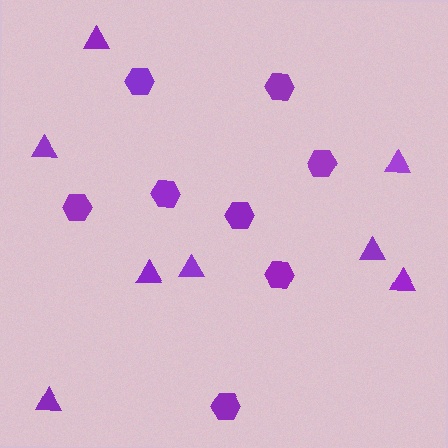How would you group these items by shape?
There are 2 groups: one group of triangles (8) and one group of hexagons (8).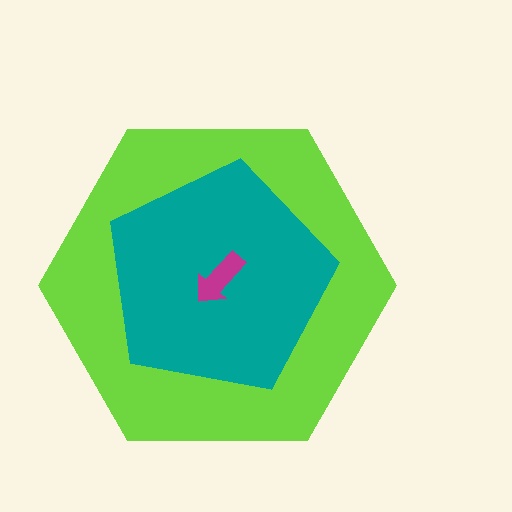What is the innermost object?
The magenta arrow.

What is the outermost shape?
The lime hexagon.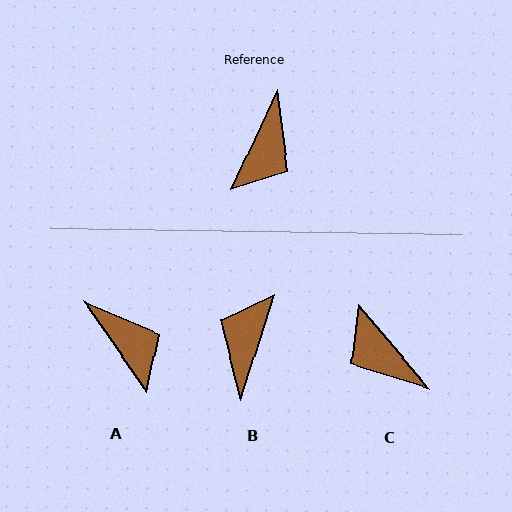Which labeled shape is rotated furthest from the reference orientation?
B, about 173 degrees away.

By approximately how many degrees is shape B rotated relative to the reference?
Approximately 173 degrees clockwise.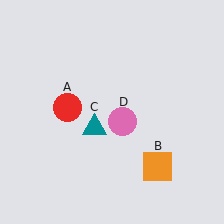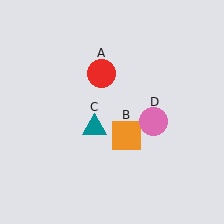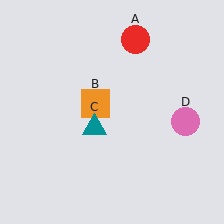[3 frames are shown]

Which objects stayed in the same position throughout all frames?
Teal triangle (object C) remained stationary.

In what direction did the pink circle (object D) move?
The pink circle (object D) moved right.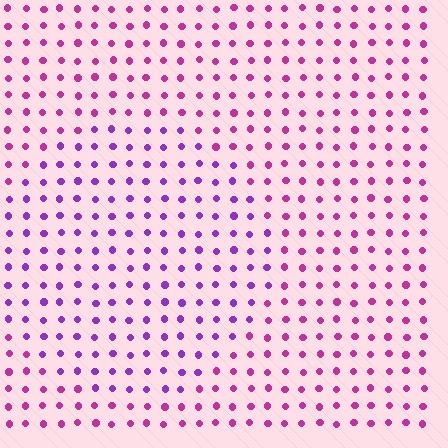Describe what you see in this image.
The image is filled with small magenta elements in a uniform arrangement. A circle-shaped region is visible where the elements are tinted to a slightly different hue, forming a subtle color boundary.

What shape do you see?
I see a circle.